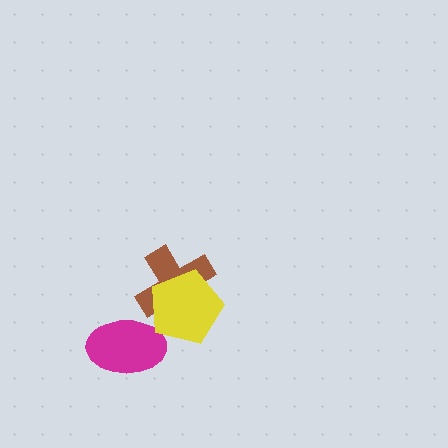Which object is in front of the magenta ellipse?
The yellow pentagon is in front of the magenta ellipse.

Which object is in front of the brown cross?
The yellow pentagon is in front of the brown cross.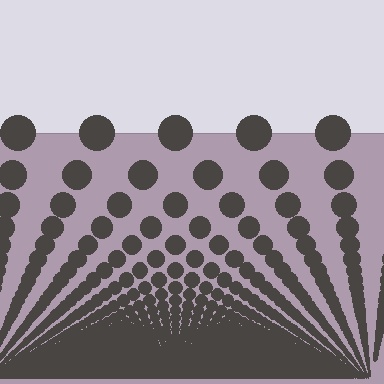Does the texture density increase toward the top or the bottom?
Density increases toward the bottom.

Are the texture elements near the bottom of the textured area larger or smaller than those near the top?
Smaller. The gradient is inverted — elements near the bottom are smaller and denser.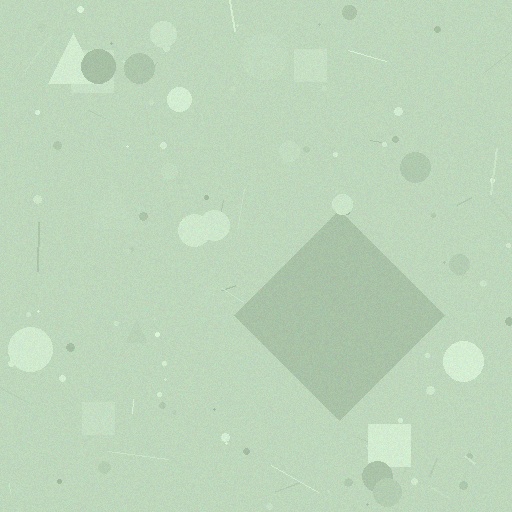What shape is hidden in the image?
A diamond is hidden in the image.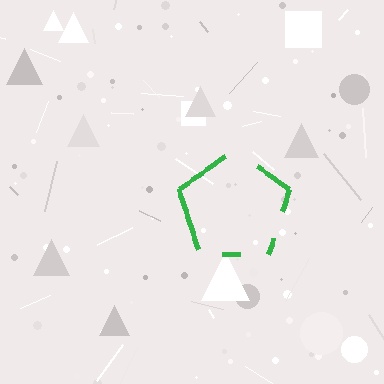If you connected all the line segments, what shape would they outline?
They would outline a pentagon.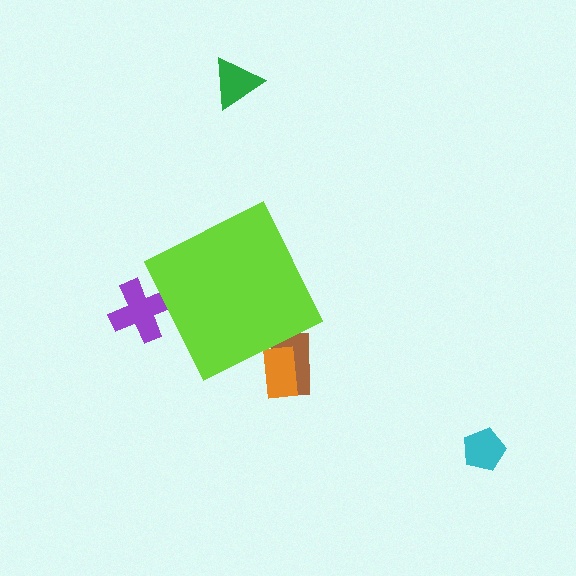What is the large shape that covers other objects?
A lime diamond.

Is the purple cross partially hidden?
Yes, the purple cross is partially hidden behind the lime diamond.